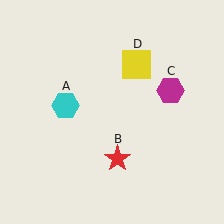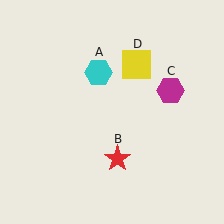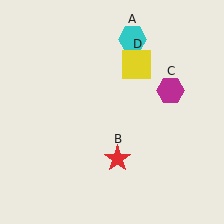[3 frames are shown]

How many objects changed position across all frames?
1 object changed position: cyan hexagon (object A).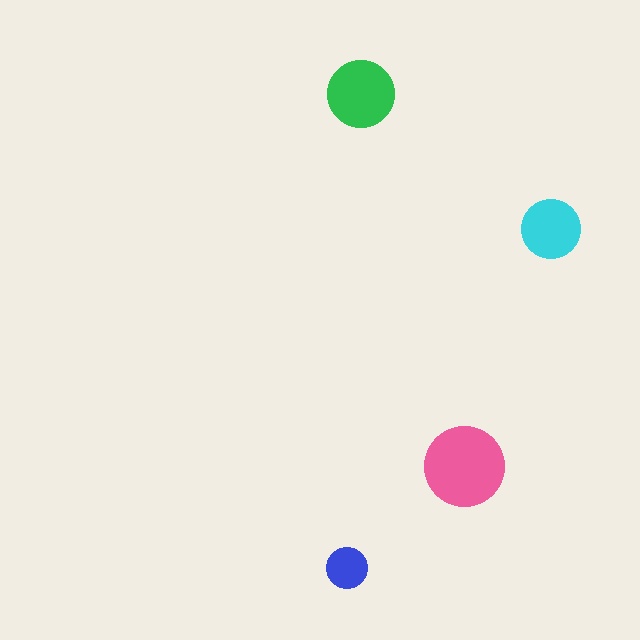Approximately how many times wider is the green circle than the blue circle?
About 1.5 times wider.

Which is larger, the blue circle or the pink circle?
The pink one.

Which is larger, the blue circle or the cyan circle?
The cyan one.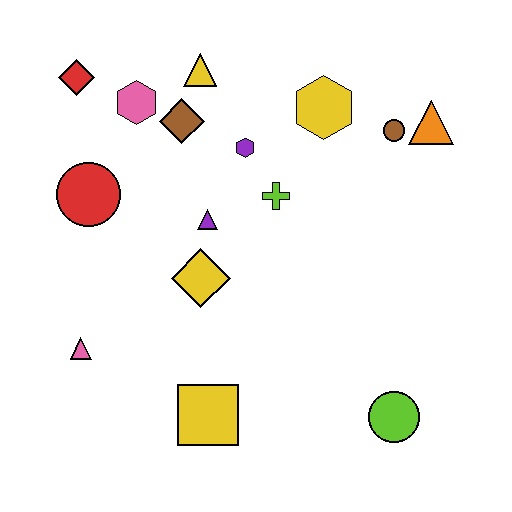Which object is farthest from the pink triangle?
The orange triangle is farthest from the pink triangle.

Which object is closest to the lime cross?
The purple hexagon is closest to the lime cross.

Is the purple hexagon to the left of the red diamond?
No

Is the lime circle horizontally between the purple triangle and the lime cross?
No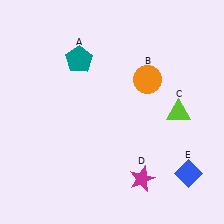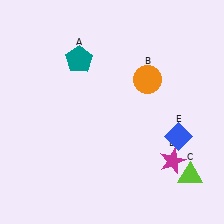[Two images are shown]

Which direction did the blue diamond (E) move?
The blue diamond (E) moved up.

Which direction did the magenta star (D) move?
The magenta star (D) moved right.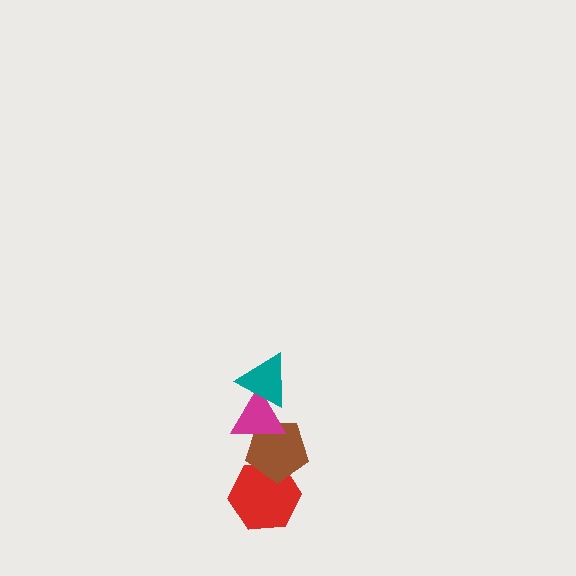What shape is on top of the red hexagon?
The brown pentagon is on top of the red hexagon.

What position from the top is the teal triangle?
The teal triangle is 1st from the top.